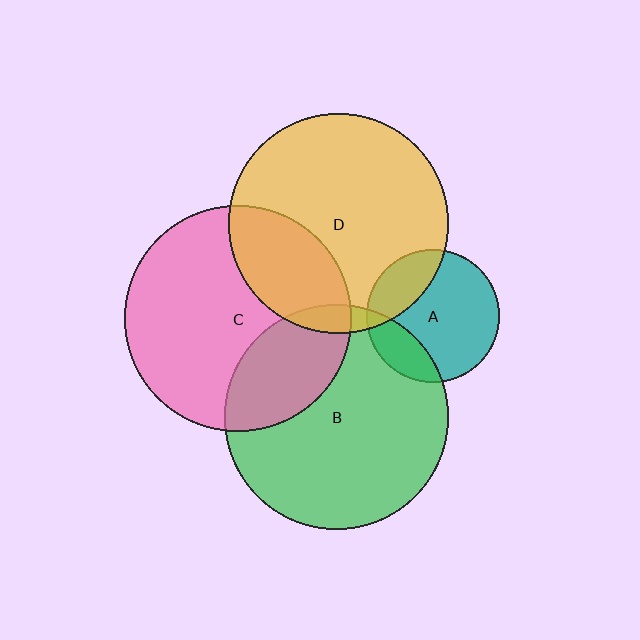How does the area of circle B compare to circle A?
Approximately 2.9 times.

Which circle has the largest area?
Circle C (pink).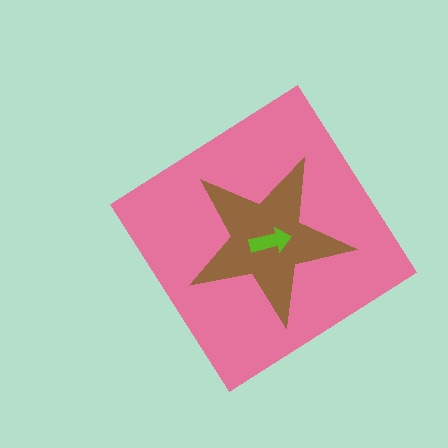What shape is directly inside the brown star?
The lime arrow.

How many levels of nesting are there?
3.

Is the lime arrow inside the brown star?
Yes.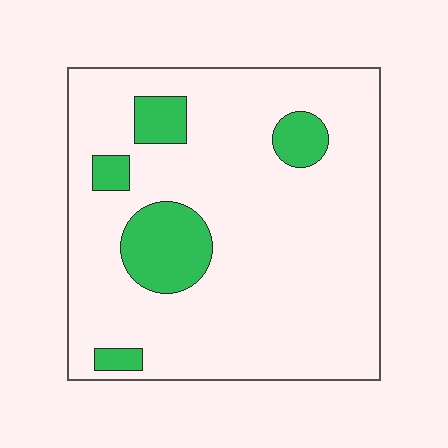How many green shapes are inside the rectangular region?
5.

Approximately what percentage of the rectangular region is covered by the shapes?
Approximately 15%.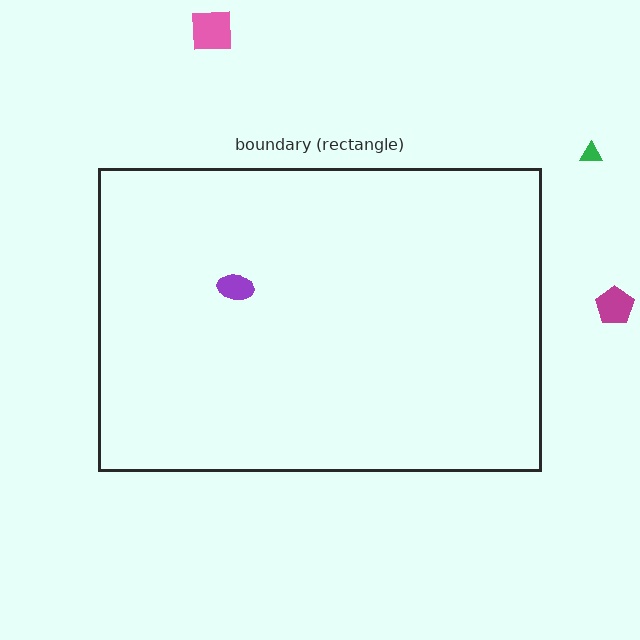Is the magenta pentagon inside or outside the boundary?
Outside.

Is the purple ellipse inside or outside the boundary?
Inside.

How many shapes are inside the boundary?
1 inside, 3 outside.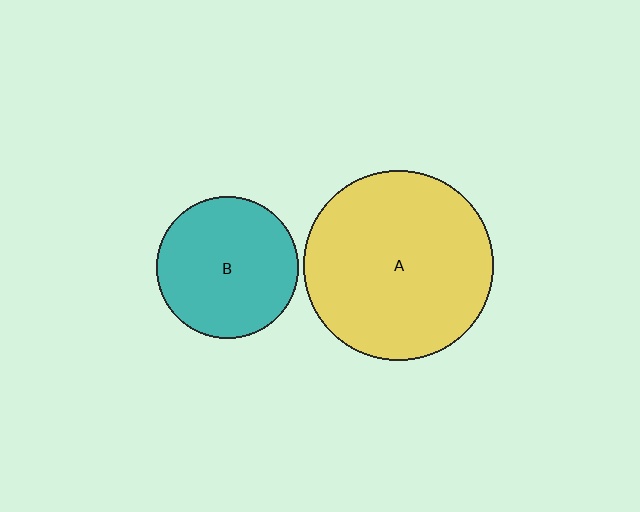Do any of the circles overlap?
No, none of the circles overlap.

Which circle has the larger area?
Circle A (yellow).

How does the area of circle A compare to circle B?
Approximately 1.8 times.